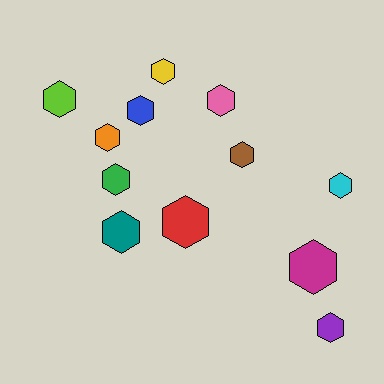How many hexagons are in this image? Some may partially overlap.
There are 12 hexagons.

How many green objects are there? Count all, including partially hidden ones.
There is 1 green object.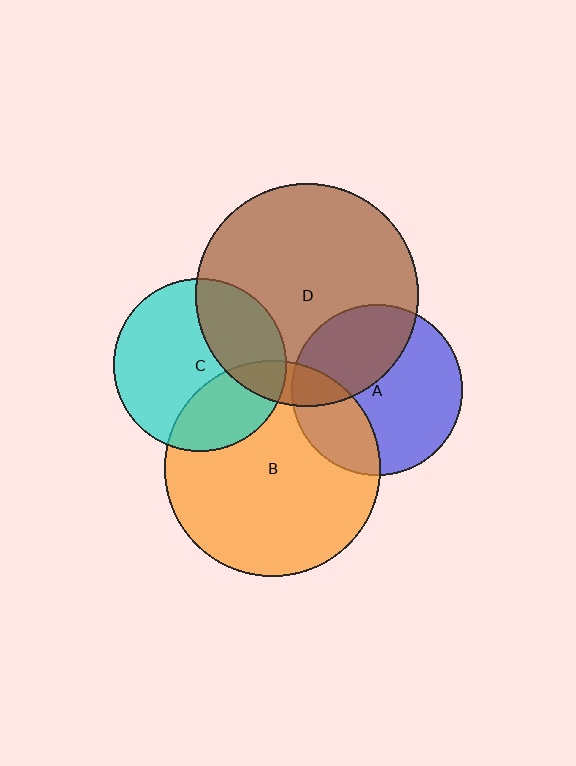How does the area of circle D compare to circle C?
Approximately 1.7 times.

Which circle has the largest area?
Circle D (brown).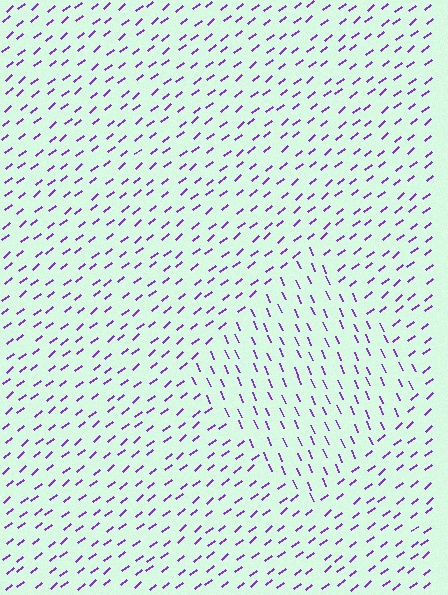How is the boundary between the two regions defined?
The boundary is defined purely by a change in line orientation (approximately 74 degrees difference). All lines are the same color and thickness.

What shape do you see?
I see a diamond.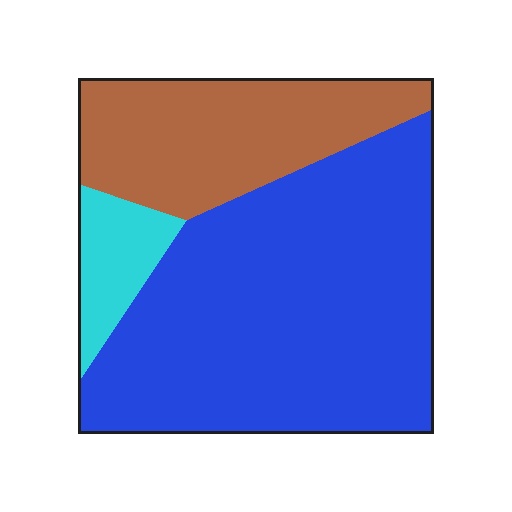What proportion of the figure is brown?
Brown covers about 30% of the figure.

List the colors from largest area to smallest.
From largest to smallest: blue, brown, cyan.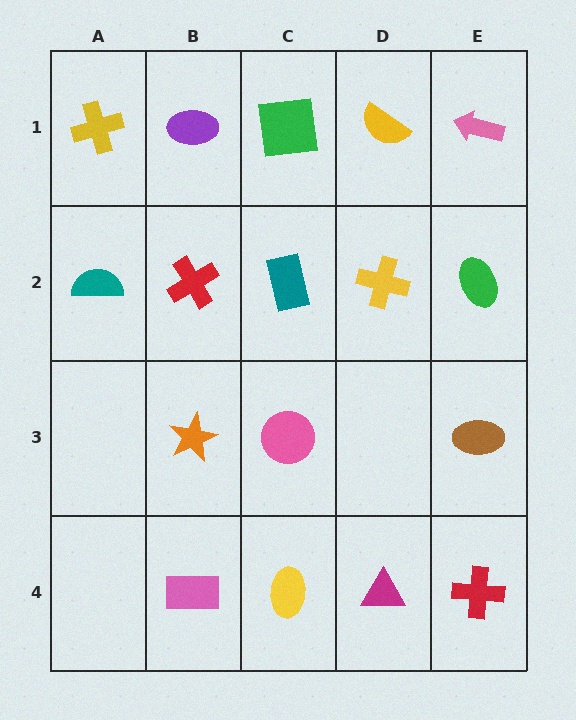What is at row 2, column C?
A teal rectangle.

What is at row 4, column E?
A red cross.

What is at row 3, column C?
A pink circle.